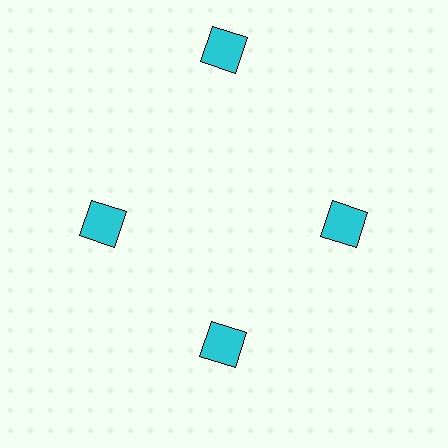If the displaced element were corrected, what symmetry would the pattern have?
It would have 4-fold rotational symmetry — the pattern would map onto itself every 90 degrees.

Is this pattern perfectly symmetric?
No. The 4 cyan squares are arranged in a ring, but one element near the 12 o'clock position is pushed outward from the center, breaking the 4-fold rotational symmetry.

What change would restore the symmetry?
The symmetry would be restored by moving it inward, back onto the ring so that all 4 squares sit at equal angles and equal distance from the center.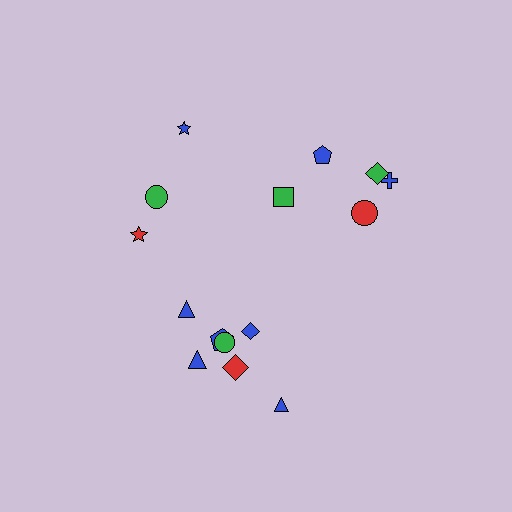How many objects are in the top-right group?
There are 5 objects.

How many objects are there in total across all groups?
There are 15 objects.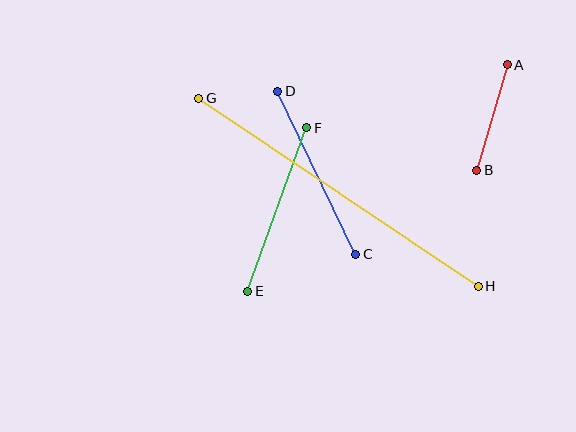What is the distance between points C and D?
The distance is approximately 181 pixels.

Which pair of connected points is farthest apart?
Points G and H are farthest apart.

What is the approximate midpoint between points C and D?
The midpoint is at approximately (317, 173) pixels.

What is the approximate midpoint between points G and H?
The midpoint is at approximately (339, 192) pixels.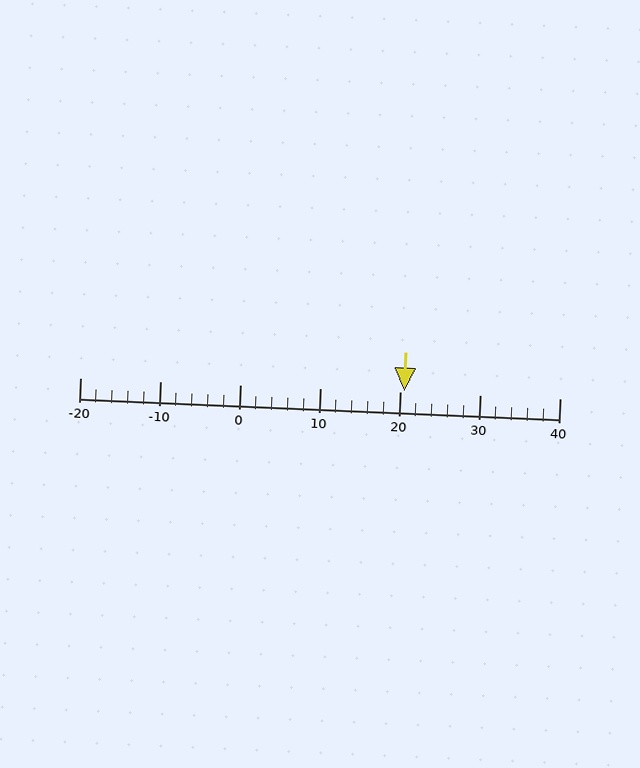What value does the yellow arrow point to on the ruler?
The yellow arrow points to approximately 20.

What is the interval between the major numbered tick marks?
The major tick marks are spaced 10 units apart.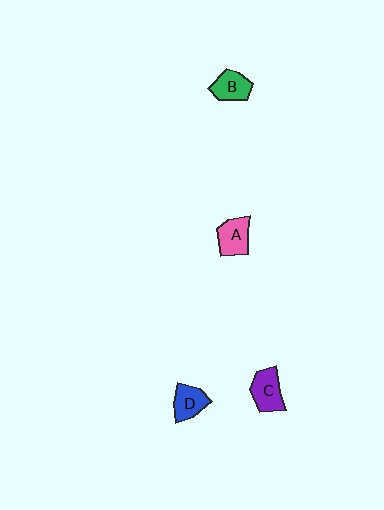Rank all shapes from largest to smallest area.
From largest to smallest: C (purple), A (pink), D (blue), B (green).